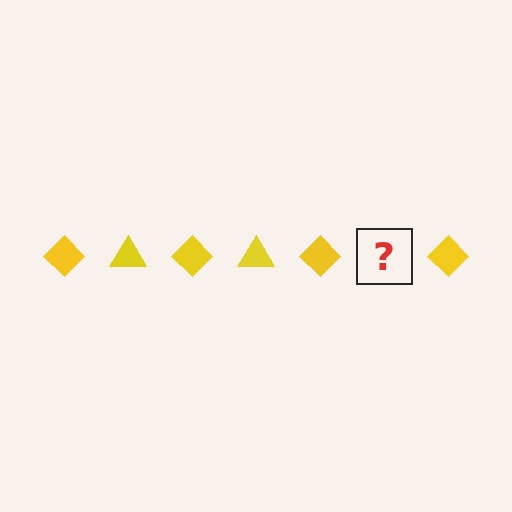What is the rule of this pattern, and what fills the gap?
The rule is that the pattern cycles through diamond, triangle shapes in yellow. The gap should be filled with a yellow triangle.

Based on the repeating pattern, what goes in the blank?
The blank should be a yellow triangle.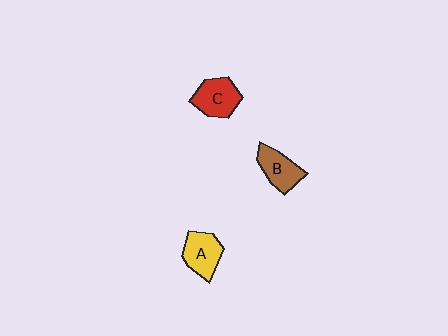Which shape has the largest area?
Shape C (red).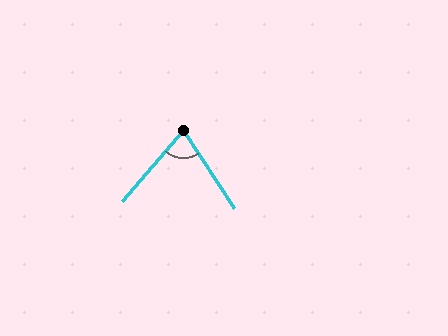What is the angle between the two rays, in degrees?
Approximately 74 degrees.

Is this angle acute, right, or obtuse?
It is acute.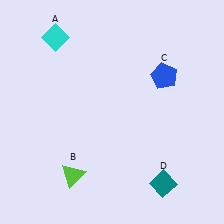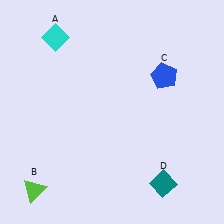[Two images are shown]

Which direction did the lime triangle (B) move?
The lime triangle (B) moved left.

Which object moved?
The lime triangle (B) moved left.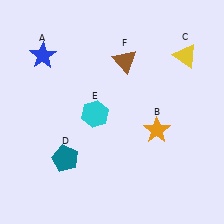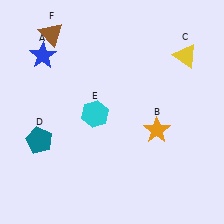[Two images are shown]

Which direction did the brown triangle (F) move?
The brown triangle (F) moved left.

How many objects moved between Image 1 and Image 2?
2 objects moved between the two images.